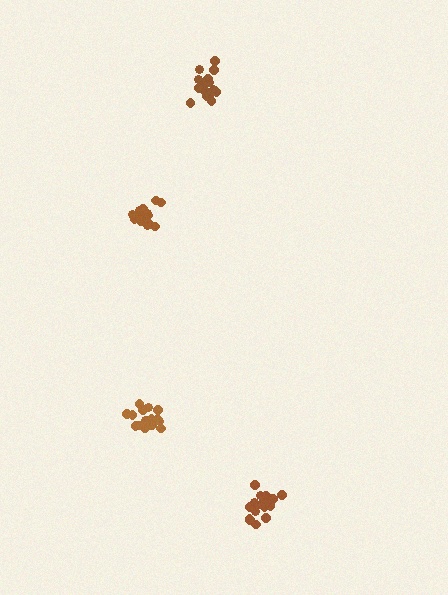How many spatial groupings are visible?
There are 4 spatial groupings.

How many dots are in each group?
Group 1: 17 dots, Group 2: 15 dots, Group 3: 19 dots, Group 4: 16 dots (67 total).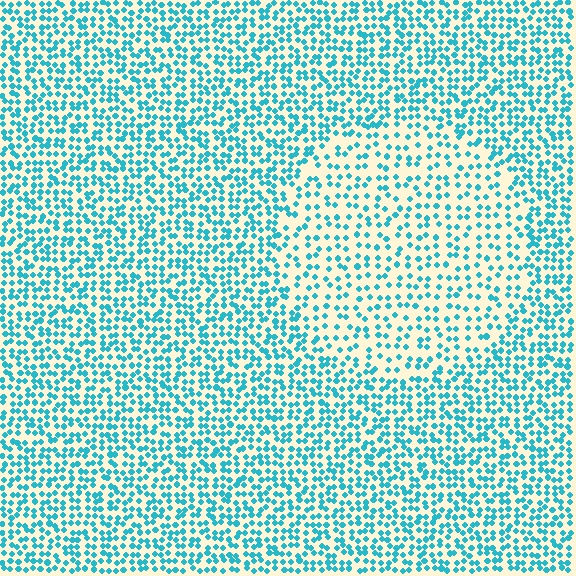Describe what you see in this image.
The image contains small cyan elements arranged at two different densities. A circle-shaped region is visible where the elements are less densely packed than the surrounding area.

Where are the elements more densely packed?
The elements are more densely packed outside the circle boundary.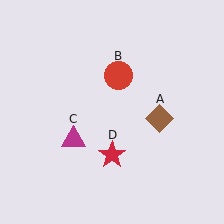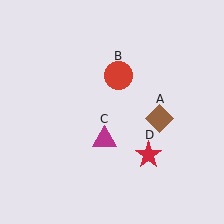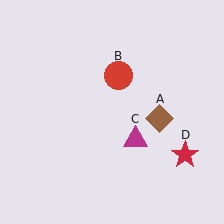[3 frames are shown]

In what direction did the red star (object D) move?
The red star (object D) moved right.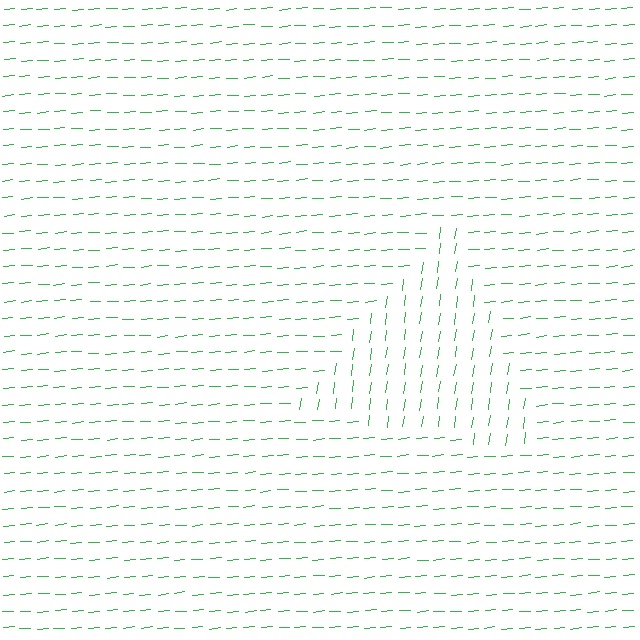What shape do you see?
I see a triangle.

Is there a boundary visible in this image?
Yes, there is a texture boundary formed by a change in line orientation.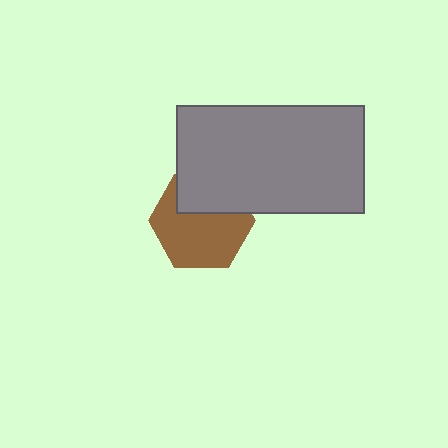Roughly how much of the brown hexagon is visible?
Most of it is visible (roughly 66%).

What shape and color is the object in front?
The object in front is a gray rectangle.